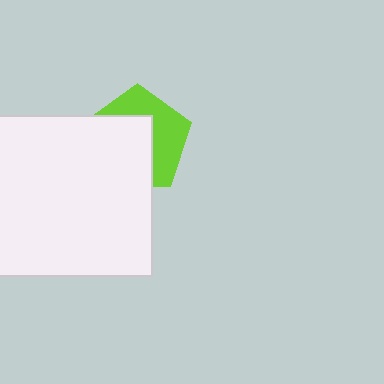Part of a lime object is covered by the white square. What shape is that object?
It is a pentagon.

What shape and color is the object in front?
The object in front is a white square.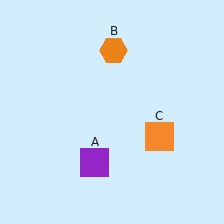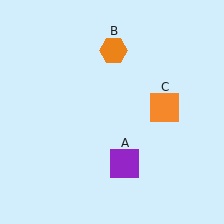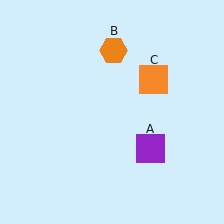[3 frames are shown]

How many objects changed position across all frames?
2 objects changed position: purple square (object A), orange square (object C).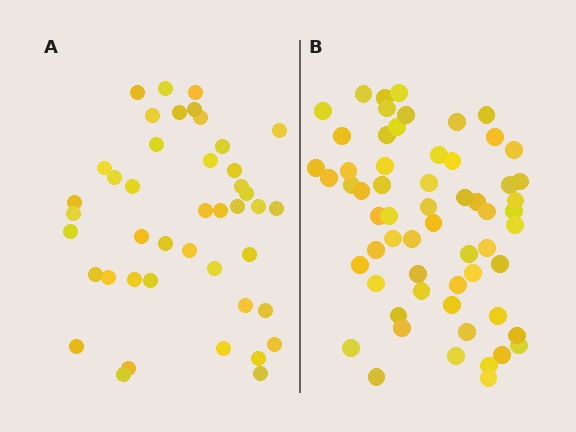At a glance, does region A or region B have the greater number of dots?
Region B (the right region) has more dots.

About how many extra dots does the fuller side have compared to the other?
Region B has approximately 15 more dots than region A.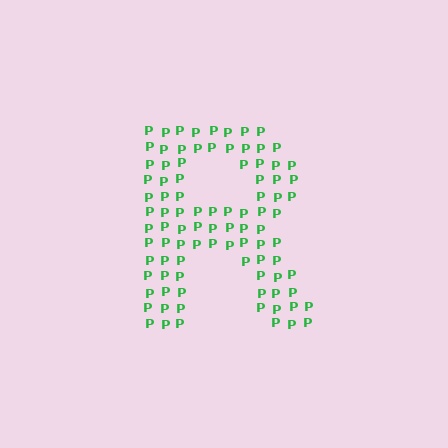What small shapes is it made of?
It is made of small letter P's.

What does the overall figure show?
The overall figure shows the letter R.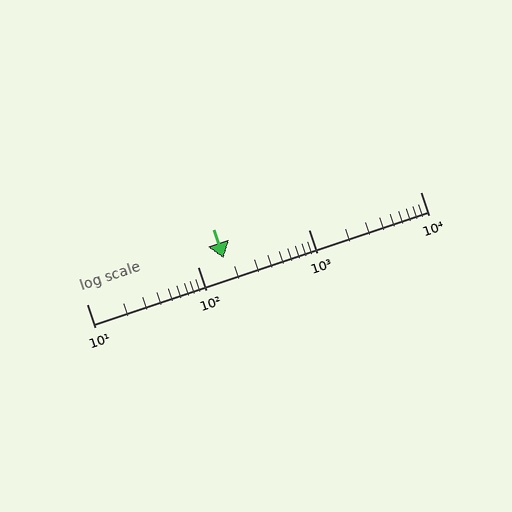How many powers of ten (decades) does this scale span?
The scale spans 3 decades, from 10 to 10000.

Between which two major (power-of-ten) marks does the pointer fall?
The pointer is between 100 and 1000.